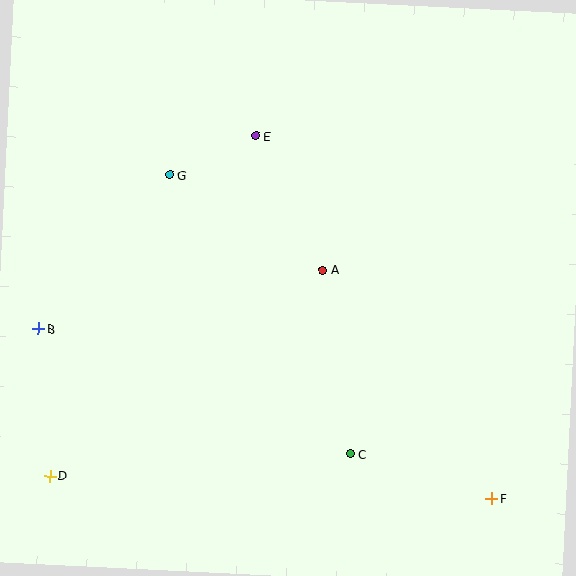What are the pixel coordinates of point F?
Point F is at (492, 499).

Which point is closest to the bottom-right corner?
Point F is closest to the bottom-right corner.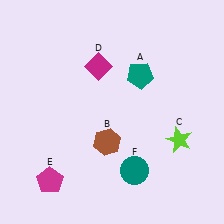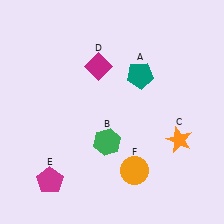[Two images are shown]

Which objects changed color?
B changed from brown to green. C changed from lime to orange. F changed from teal to orange.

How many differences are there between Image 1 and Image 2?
There are 3 differences between the two images.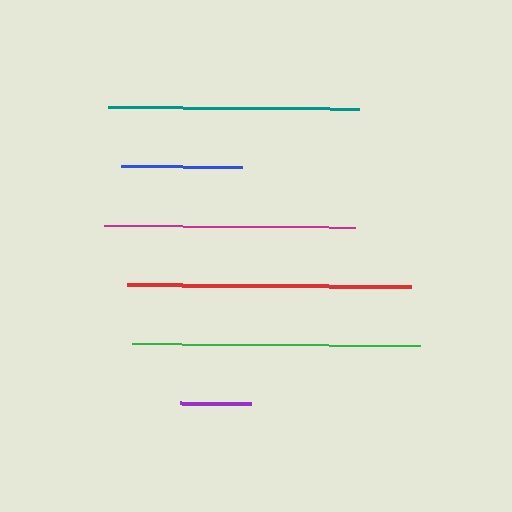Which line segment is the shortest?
The purple line is the shortest at approximately 70 pixels.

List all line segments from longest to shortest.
From longest to shortest: green, red, teal, magenta, blue, purple.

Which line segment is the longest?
The green line is the longest at approximately 288 pixels.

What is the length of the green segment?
The green segment is approximately 288 pixels long.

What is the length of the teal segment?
The teal segment is approximately 252 pixels long.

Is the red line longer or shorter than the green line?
The green line is longer than the red line.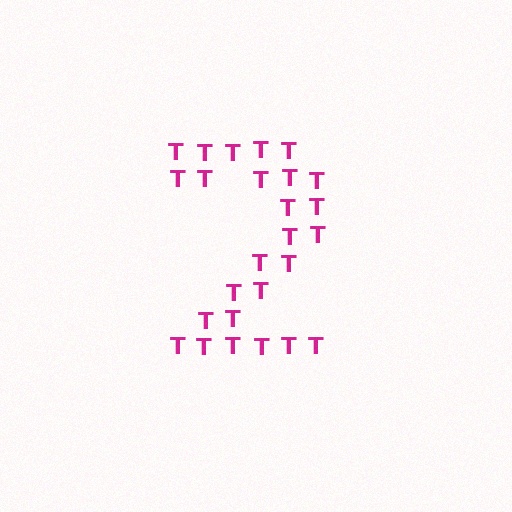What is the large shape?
The large shape is the digit 2.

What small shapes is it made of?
It is made of small letter T's.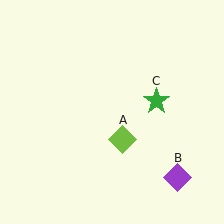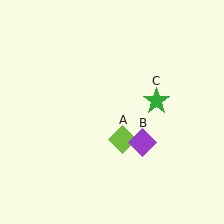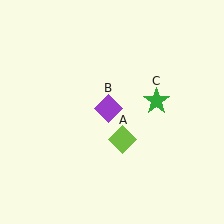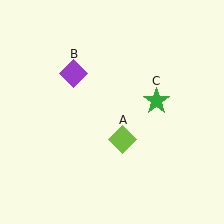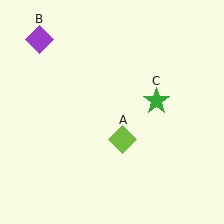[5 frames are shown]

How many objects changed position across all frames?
1 object changed position: purple diamond (object B).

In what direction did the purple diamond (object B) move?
The purple diamond (object B) moved up and to the left.